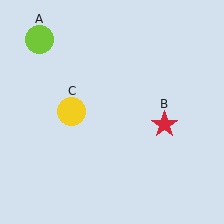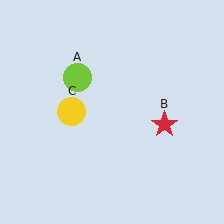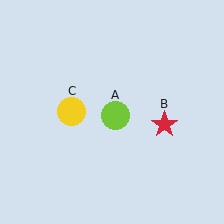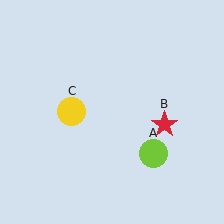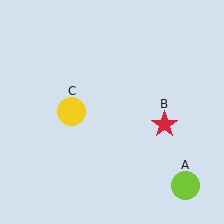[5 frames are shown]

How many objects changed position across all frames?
1 object changed position: lime circle (object A).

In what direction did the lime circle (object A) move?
The lime circle (object A) moved down and to the right.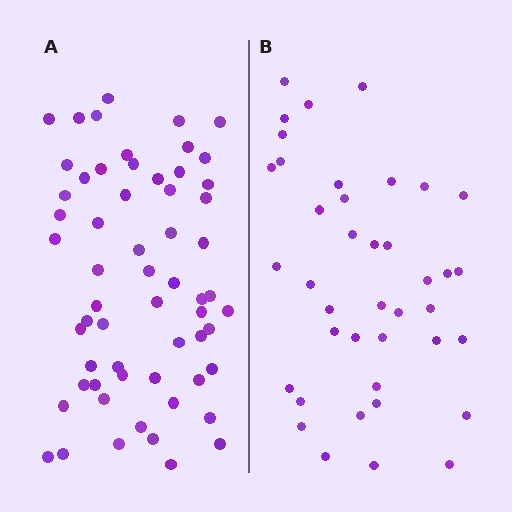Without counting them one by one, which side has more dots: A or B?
Region A (the left region) has more dots.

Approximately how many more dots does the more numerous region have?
Region A has approximately 20 more dots than region B.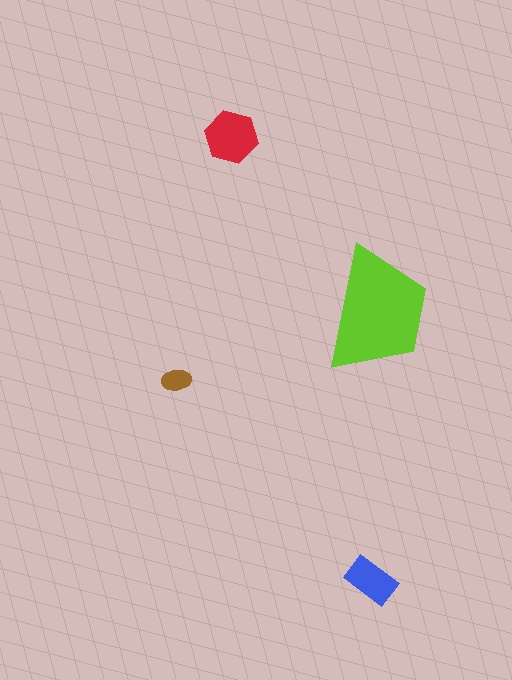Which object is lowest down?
The blue rectangle is bottommost.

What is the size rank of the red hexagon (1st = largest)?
2nd.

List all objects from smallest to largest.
The brown ellipse, the blue rectangle, the red hexagon, the lime trapezoid.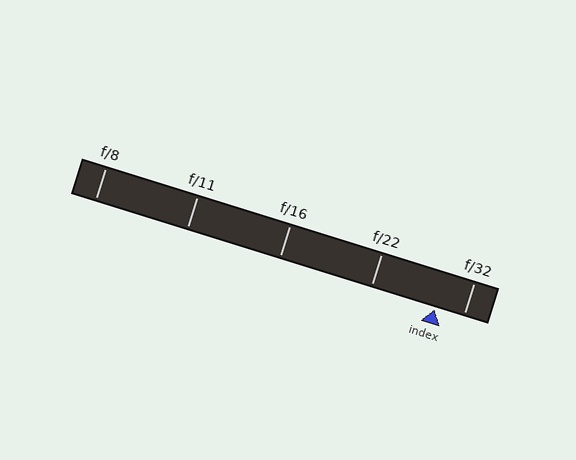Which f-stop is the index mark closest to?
The index mark is closest to f/32.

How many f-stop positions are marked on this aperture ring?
There are 5 f-stop positions marked.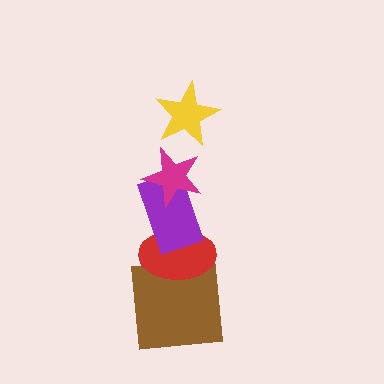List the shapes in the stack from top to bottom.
From top to bottom: the yellow star, the magenta star, the purple rectangle, the red ellipse, the brown square.